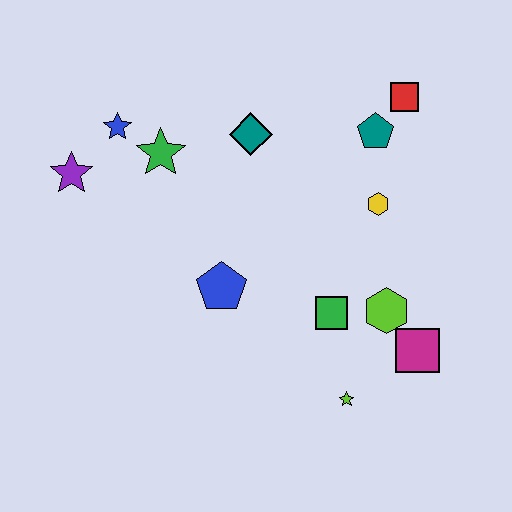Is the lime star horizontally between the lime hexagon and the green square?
Yes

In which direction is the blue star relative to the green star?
The blue star is to the left of the green star.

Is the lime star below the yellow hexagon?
Yes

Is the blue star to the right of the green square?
No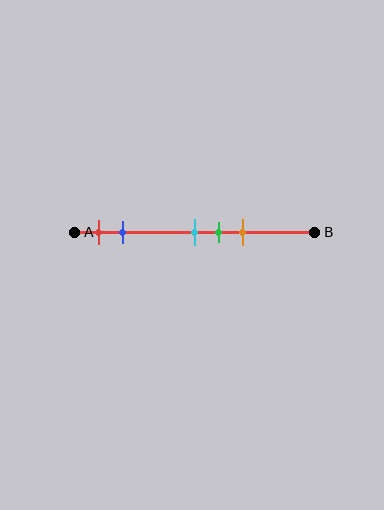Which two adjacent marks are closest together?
The cyan and green marks are the closest adjacent pair.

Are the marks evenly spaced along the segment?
No, the marks are not evenly spaced.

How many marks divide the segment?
There are 5 marks dividing the segment.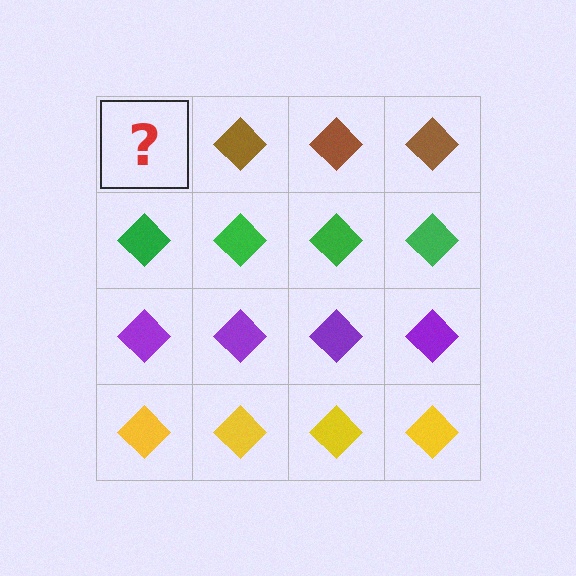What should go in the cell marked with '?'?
The missing cell should contain a brown diamond.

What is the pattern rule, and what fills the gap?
The rule is that each row has a consistent color. The gap should be filled with a brown diamond.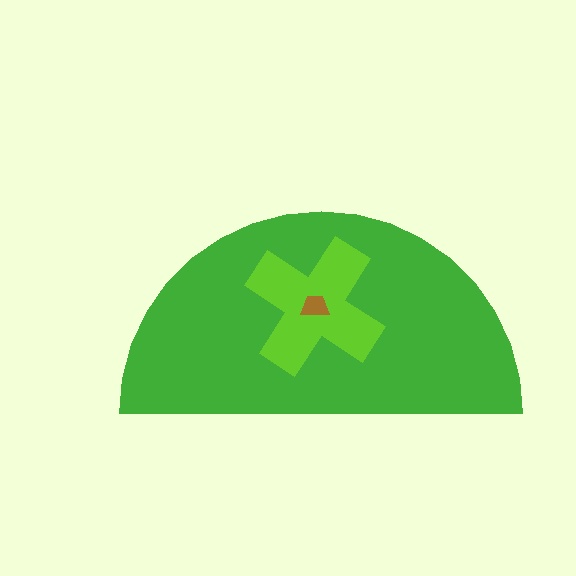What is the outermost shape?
The green semicircle.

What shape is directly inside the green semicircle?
The lime cross.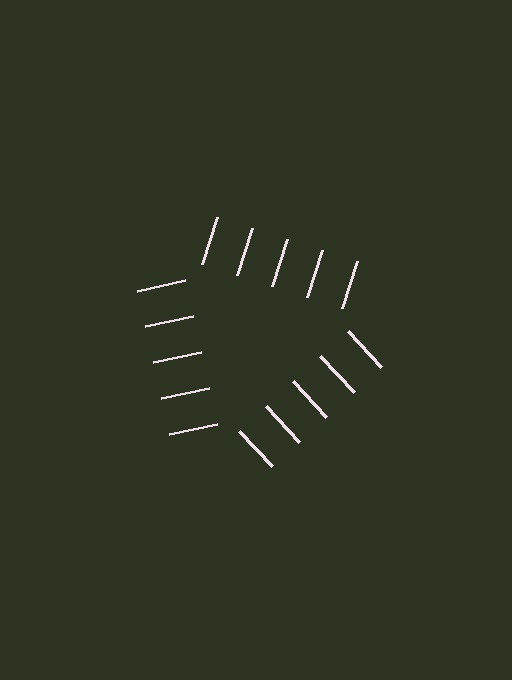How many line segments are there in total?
15 — 5 along each of the 3 edges.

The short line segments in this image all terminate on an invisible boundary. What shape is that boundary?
An illusory triangle — the line segments terminate on its edges but no continuous stroke is drawn.